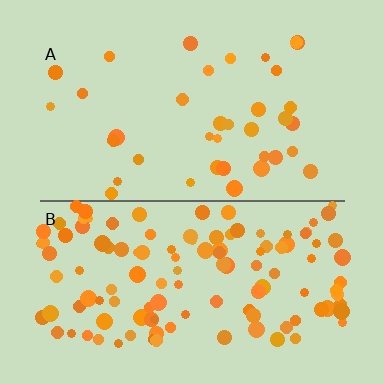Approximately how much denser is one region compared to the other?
Approximately 3.2× — region B over region A.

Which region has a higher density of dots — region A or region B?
B (the bottom).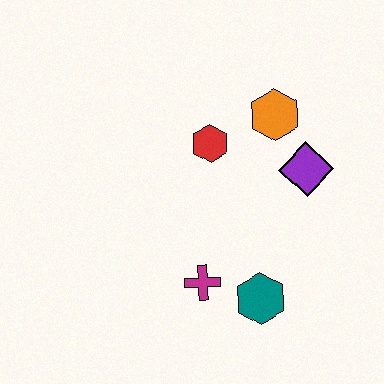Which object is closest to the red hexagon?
The orange hexagon is closest to the red hexagon.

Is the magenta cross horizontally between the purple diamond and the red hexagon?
No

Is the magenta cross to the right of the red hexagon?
No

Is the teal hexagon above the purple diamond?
No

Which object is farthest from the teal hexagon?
The orange hexagon is farthest from the teal hexagon.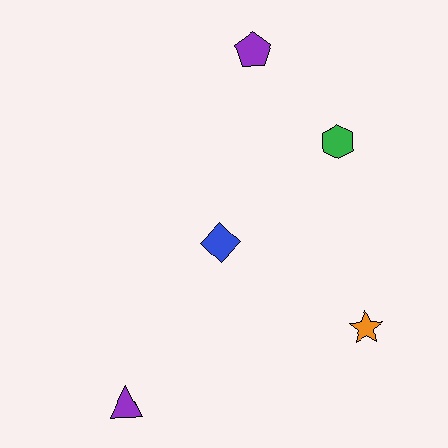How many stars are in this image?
There is 1 star.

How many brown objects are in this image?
There are no brown objects.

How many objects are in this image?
There are 5 objects.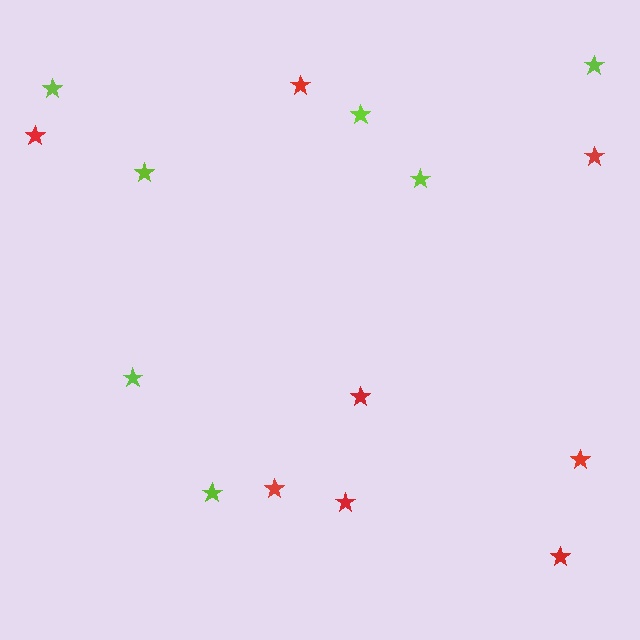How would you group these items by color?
There are 2 groups: one group of red stars (8) and one group of lime stars (7).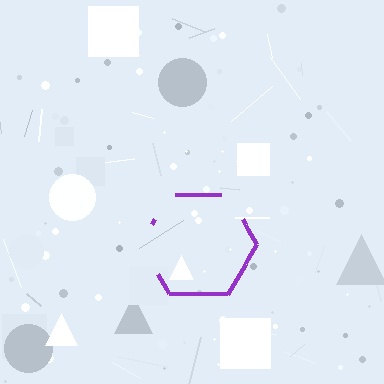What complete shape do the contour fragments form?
The contour fragments form a hexagon.